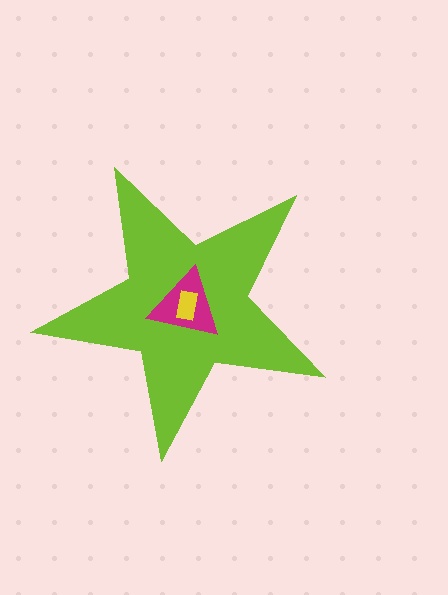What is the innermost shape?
The yellow rectangle.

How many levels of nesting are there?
3.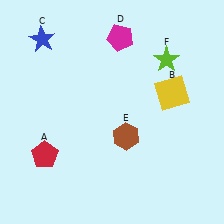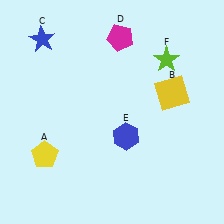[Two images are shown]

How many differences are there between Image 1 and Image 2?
There are 2 differences between the two images.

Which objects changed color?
A changed from red to yellow. E changed from brown to blue.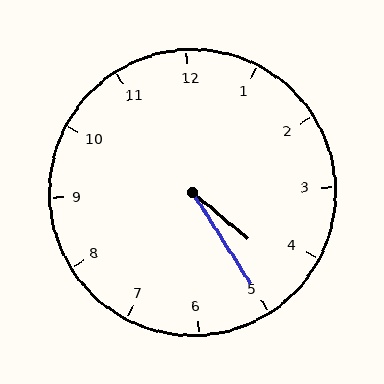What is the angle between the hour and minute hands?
Approximately 18 degrees.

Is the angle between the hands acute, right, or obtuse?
It is acute.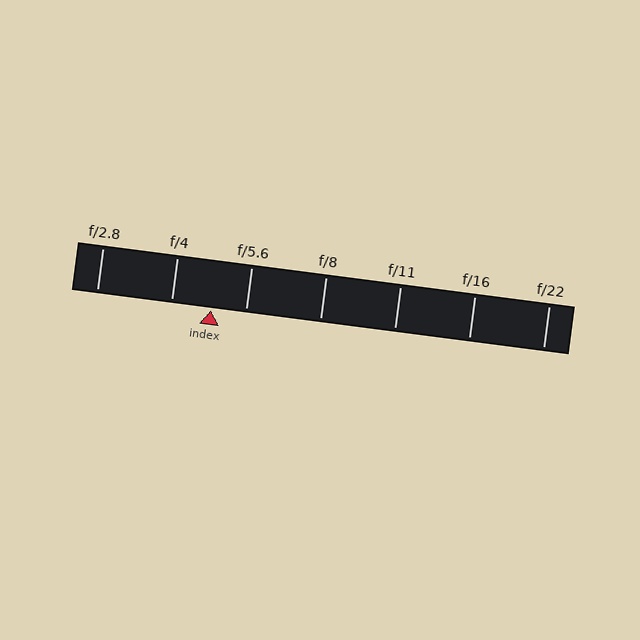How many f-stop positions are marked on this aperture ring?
There are 7 f-stop positions marked.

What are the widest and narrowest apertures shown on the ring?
The widest aperture shown is f/2.8 and the narrowest is f/22.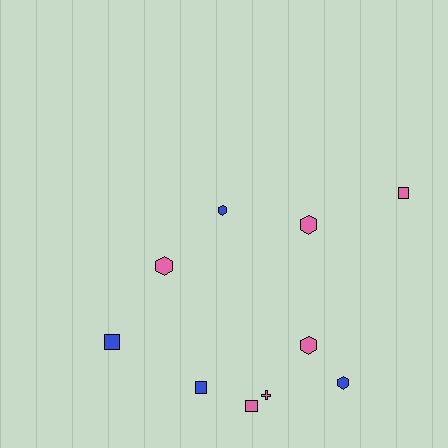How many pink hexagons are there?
There are 3 pink hexagons.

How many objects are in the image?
There are 10 objects.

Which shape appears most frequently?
Hexagon, with 5 objects.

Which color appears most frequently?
Pink, with 6 objects.